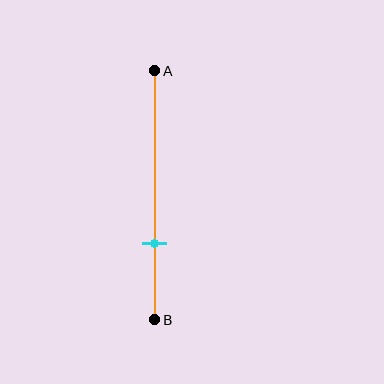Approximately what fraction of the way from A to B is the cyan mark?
The cyan mark is approximately 70% of the way from A to B.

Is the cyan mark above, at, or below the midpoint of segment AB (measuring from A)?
The cyan mark is below the midpoint of segment AB.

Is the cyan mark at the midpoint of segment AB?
No, the mark is at about 70% from A, not at the 50% midpoint.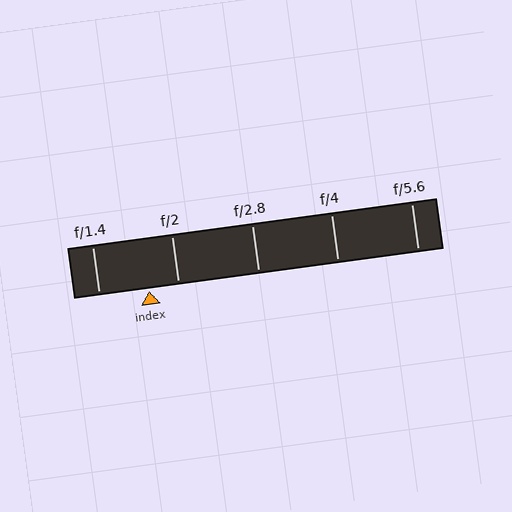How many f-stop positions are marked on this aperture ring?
There are 5 f-stop positions marked.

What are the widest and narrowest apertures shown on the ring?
The widest aperture shown is f/1.4 and the narrowest is f/5.6.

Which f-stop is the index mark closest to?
The index mark is closest to f/2.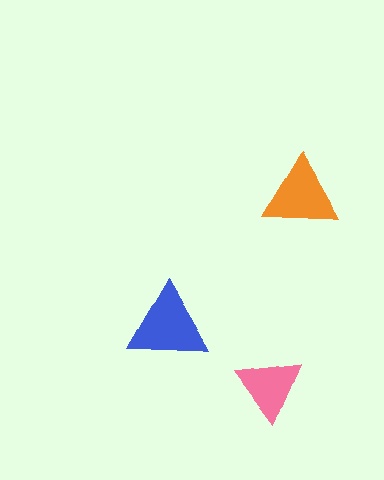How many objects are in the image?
There are 3 objects in the image.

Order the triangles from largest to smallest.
the blue one, the orange one, the pink one.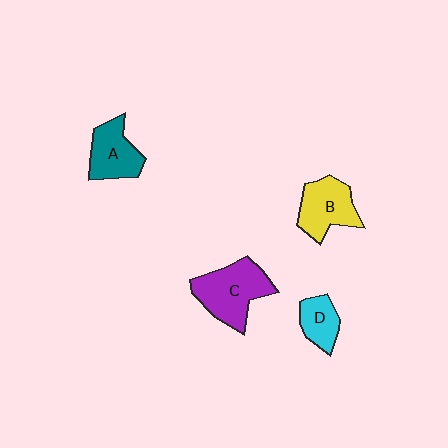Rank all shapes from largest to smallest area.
From largest to smallest: C (purple), B (yellow), A (teal), D (cyan).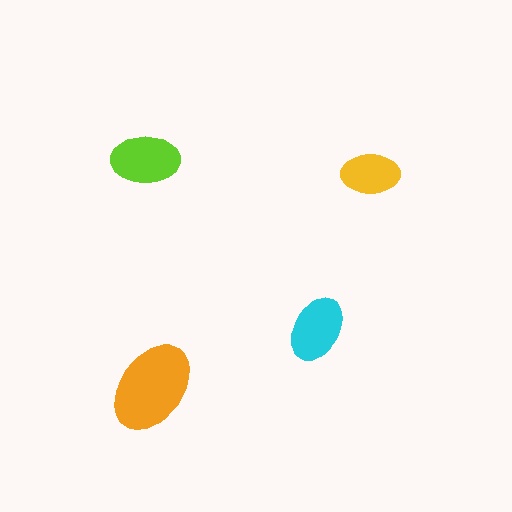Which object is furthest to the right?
The yellow ellipse is rightmost.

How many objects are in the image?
There are 4 objects in the image.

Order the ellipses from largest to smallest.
the orange one, the lime one, the cyan one, the yellow one.